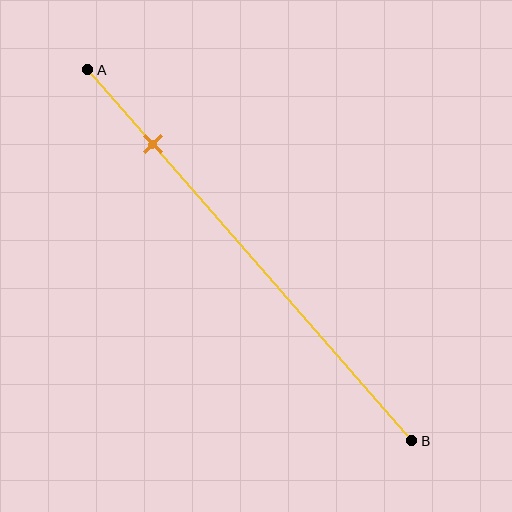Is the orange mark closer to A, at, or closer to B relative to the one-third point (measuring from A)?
The orange mark is closer to point A than the one-third point of segment AB.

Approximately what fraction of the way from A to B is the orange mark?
The orange mark is approximately 20% of the way from A to B.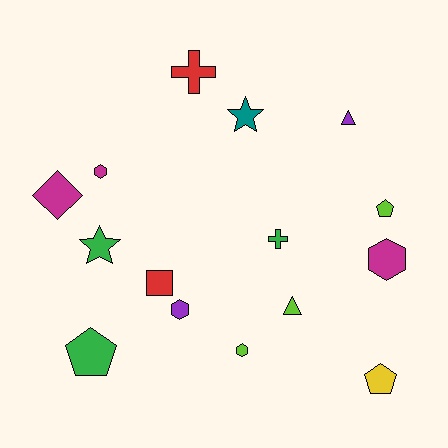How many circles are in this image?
There are no circles.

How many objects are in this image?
There are 15 objects.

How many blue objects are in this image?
There are no blue objects.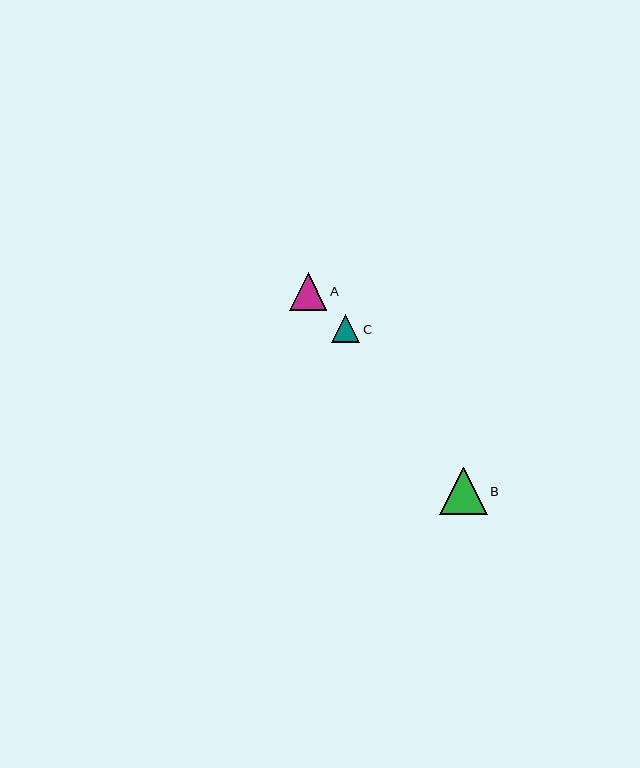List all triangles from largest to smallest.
From largest to smallest: B, A, C.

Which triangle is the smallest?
Triangle C is the smallest with a size of approximately 28 pixels.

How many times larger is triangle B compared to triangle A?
Triangle B is approximately 1.3 times the size of triangle A.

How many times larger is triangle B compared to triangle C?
Triangle B is approximately 1.7 times the size of triangle C.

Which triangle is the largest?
Triangle B is the largest with a size of approximately 47 pixels.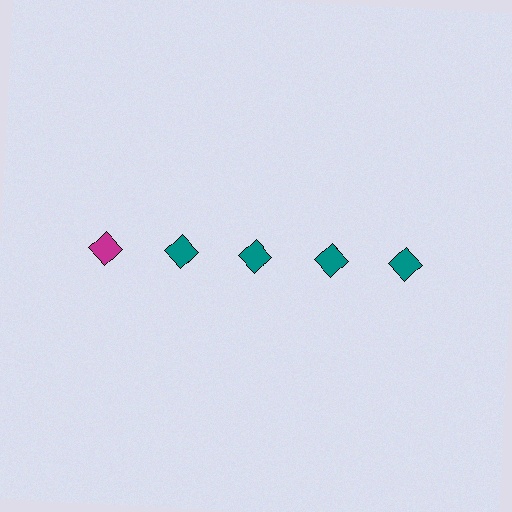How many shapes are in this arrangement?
There are 5 shapes arranged in a grid pattern.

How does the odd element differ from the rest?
It has a different color: magenta instead of teal.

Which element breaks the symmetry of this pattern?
The magenta diamond in the top row, leftmost column breaks the symmetry. All other shapes are teal diamonds.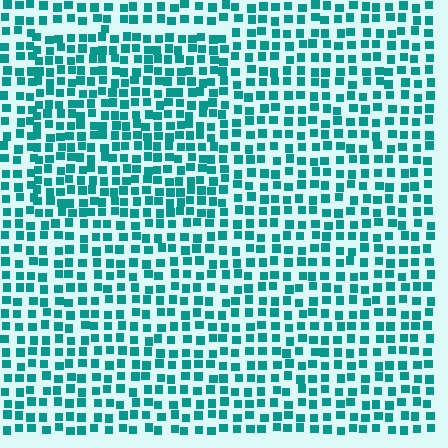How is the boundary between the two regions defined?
The boundary is defined by a change in element density (approximately 1.4x ratio). All elements are the same color, size, and shape.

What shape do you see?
I see a rectangle.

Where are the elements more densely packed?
The elements are more densely packed inside the rectangle boundary.